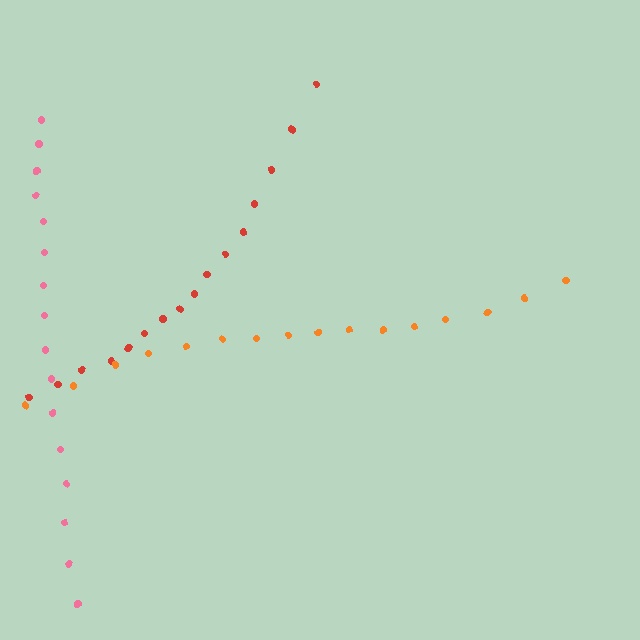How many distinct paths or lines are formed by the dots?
There are 3 distinct paths.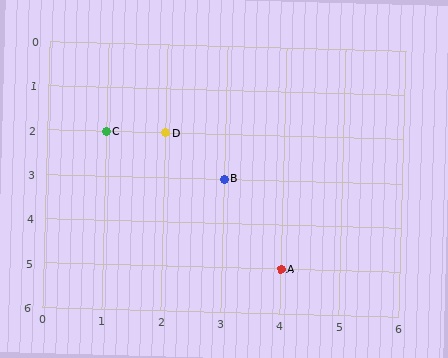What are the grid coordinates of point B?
Point B is at grid coordinates (3, 3).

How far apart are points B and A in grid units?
Points B and A are 1 column and 2 rows apart (about 2.2 grid units diagonally).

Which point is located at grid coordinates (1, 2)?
Point C is at (1, 2).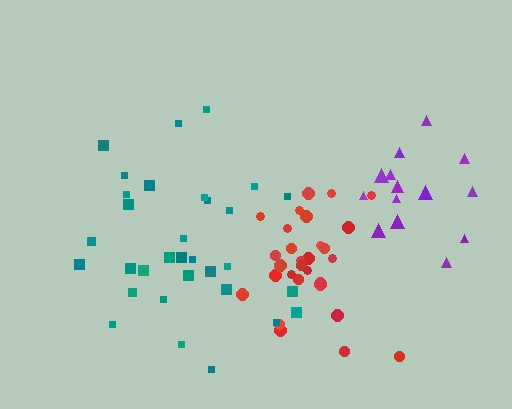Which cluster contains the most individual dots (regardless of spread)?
Teal (32).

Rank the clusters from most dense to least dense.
red, teal, purple.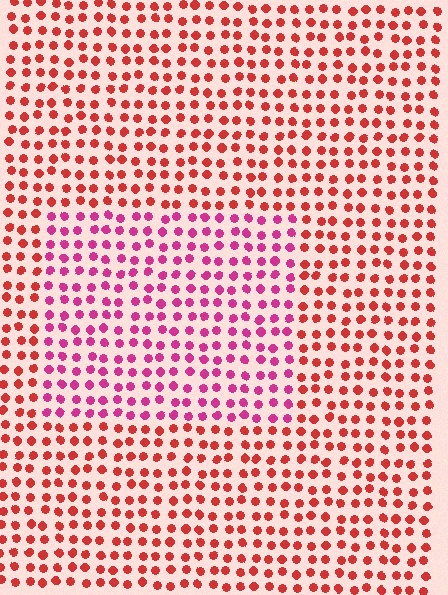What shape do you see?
I see a rectangle.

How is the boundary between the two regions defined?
The boundary is defined purely by a slight shift in hue (about 36 degrees). Spacing, size, and orientation are identical on both sides.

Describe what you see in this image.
The image is filled with small red elements in a uniform arrangement. A rectangle-shaped region is visible where the elements are tinted to a slightly different hue, forming a subtle color boundary.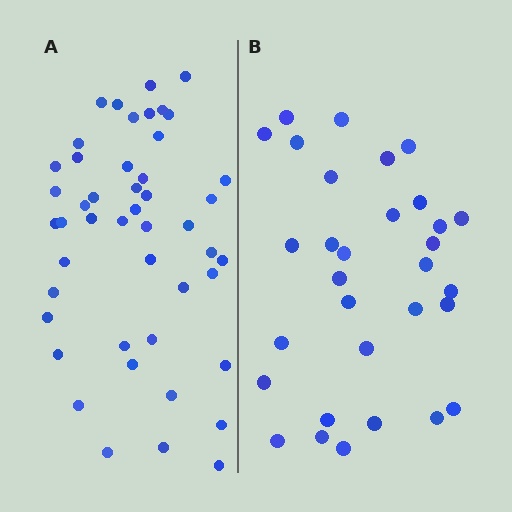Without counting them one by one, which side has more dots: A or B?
Region A (the left region) has more dots.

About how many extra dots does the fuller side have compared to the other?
Region A has approximately 15 more dots than region B.